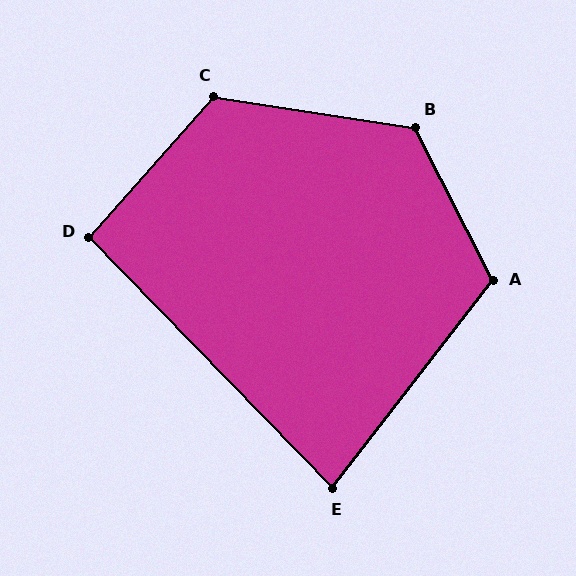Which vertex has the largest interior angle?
B, at approximately 125 degrees.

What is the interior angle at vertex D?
Approximately 94 degrees (approximately right).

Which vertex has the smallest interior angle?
E, at approximately 82 degrees.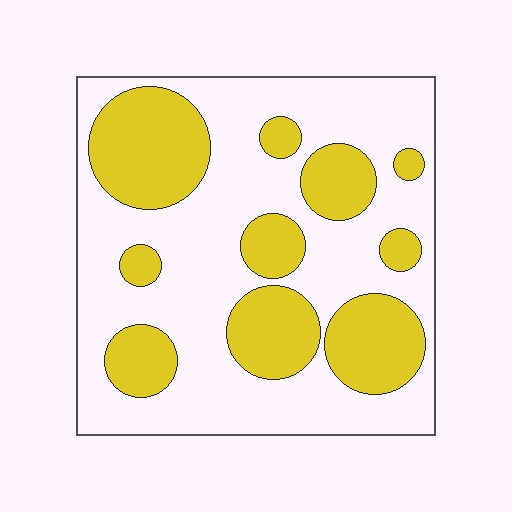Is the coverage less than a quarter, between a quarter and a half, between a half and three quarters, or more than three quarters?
Between a quarter and a half.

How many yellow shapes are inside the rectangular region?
10.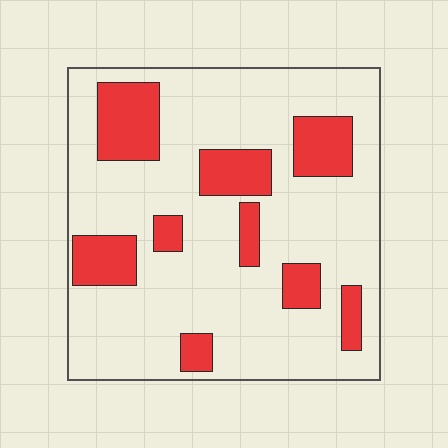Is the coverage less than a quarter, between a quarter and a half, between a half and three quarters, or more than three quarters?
Less than a quarter.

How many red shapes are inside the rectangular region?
9.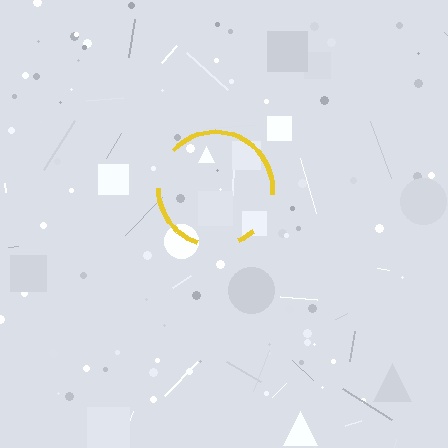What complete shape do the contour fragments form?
The contour fragments form a circle.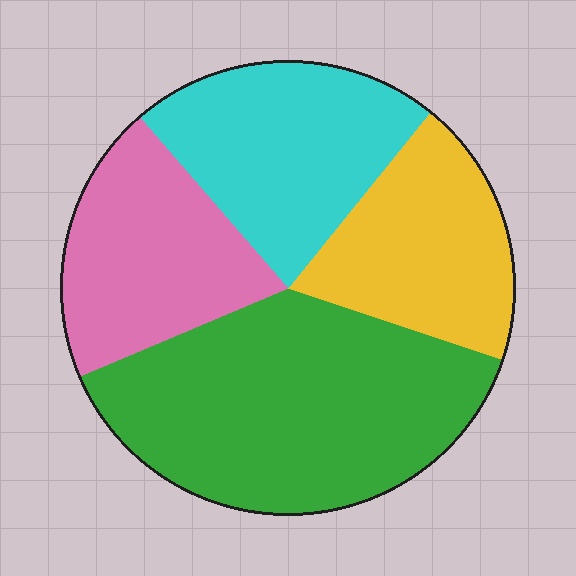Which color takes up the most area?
Green, at roughly 40%.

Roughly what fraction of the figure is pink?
Pink covers around 20% of the figure.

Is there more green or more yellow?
Green.